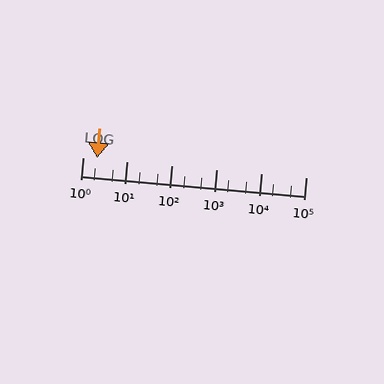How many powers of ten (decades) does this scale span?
The scale spans 5 decades, from 1 to 100000.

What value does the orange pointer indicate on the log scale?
The pointer indicates approximately 2.1.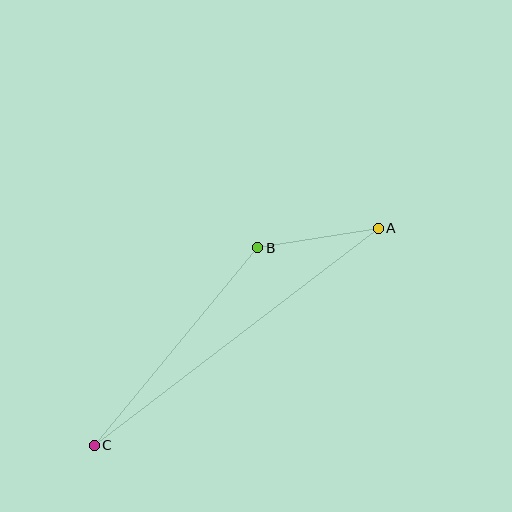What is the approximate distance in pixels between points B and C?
The distance between B and C is approximately 256 pixels.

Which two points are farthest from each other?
Points A and C are farthest from each other.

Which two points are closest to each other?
Points A and B are closest to each other.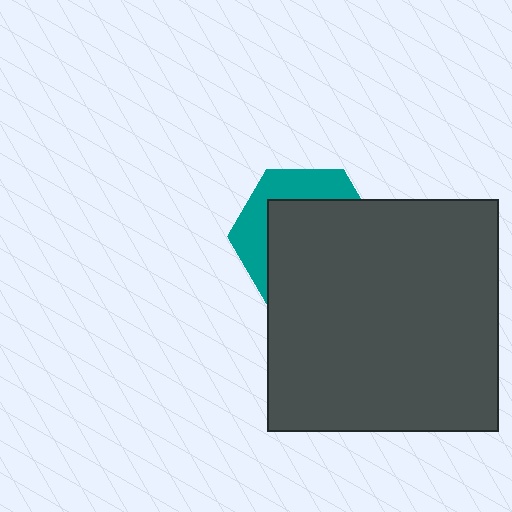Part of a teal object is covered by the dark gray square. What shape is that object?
It is a hexagon.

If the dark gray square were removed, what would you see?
You would see the complete teal hexagon.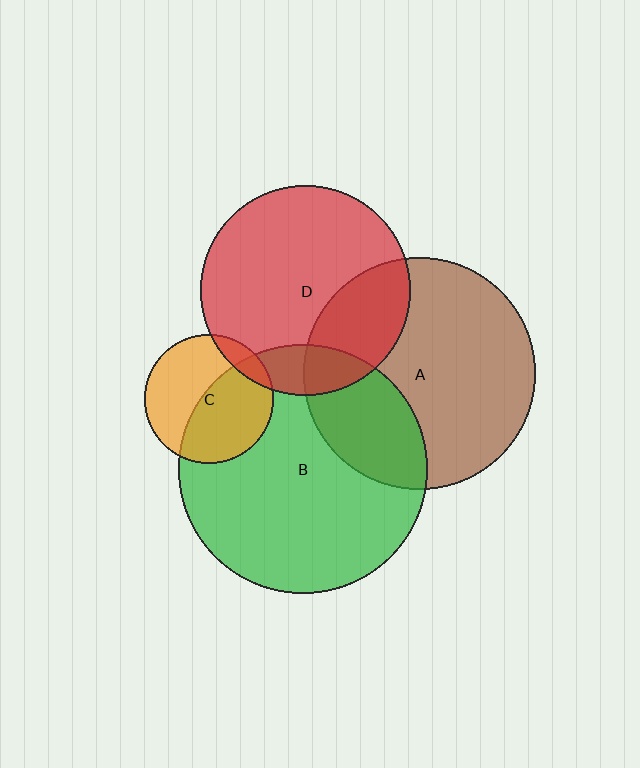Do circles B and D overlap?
Yes.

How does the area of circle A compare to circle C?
Approximately 3.2 times.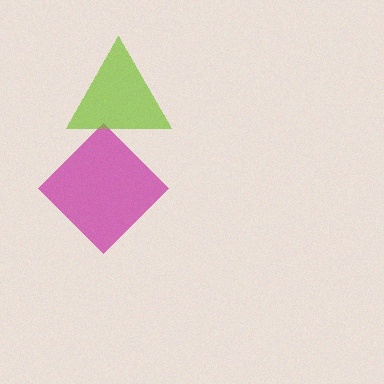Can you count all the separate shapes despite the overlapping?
Yes, there are 2 separate shapes.